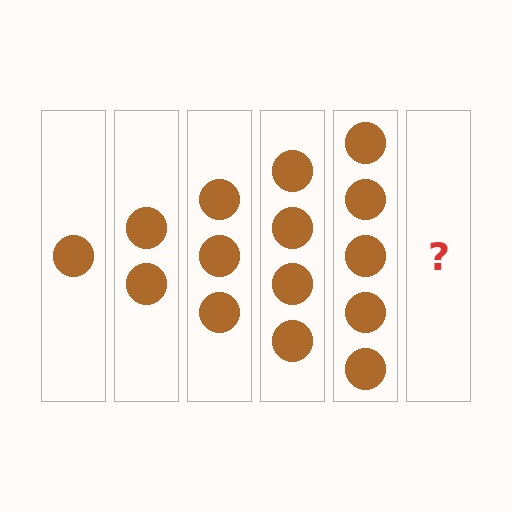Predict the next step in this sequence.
The next step is 6 circles.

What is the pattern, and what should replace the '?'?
The pattern is that each step adds one more circle. The '?' should be 6 circles.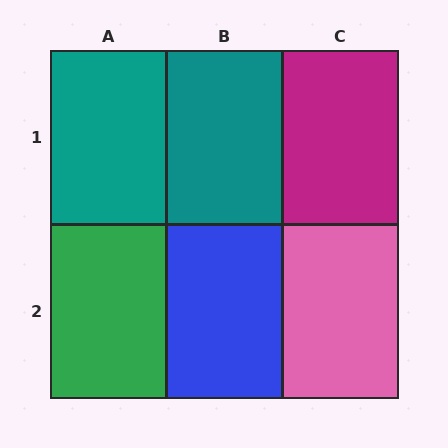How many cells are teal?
2 cells are teal.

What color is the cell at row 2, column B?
Blue.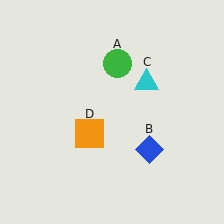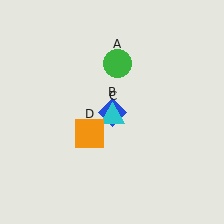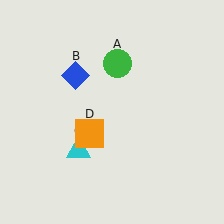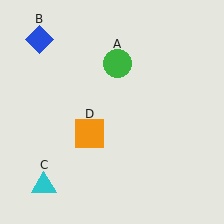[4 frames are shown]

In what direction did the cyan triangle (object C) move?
The cyan triangle (object C) moved down and to the left.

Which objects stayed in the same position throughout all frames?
Green circle (object A) and orange square (object D) remained stationary.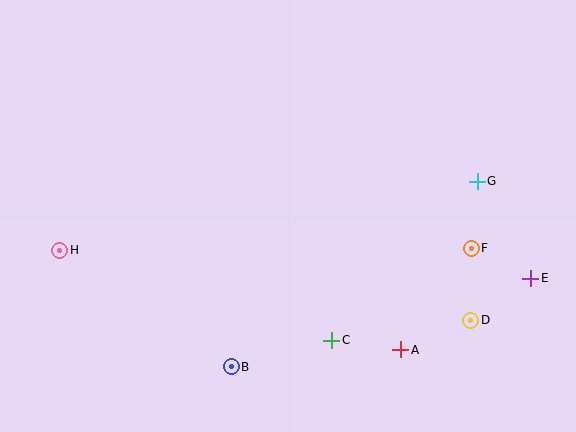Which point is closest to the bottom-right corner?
Point D is closest to the bottom-right corner.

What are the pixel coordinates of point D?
Point D is at (471, 320).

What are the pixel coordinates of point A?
Point A is at (401, 350).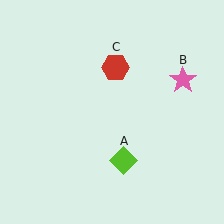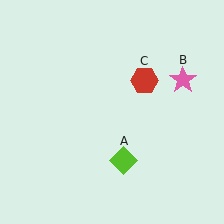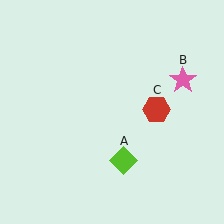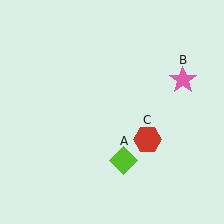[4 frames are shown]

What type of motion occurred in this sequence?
The red hexagon (object C) rotated clockwise around the center of the scene.